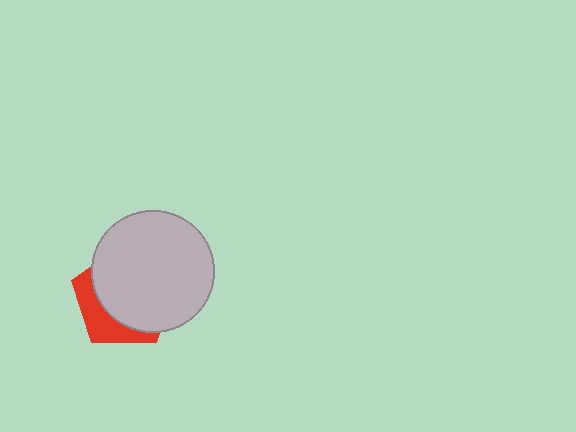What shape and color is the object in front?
The object in front is a light gray circle.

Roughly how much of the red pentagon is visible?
A small part of it is visible (roughly 31%).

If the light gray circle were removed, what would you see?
You would see the complete red pentagon.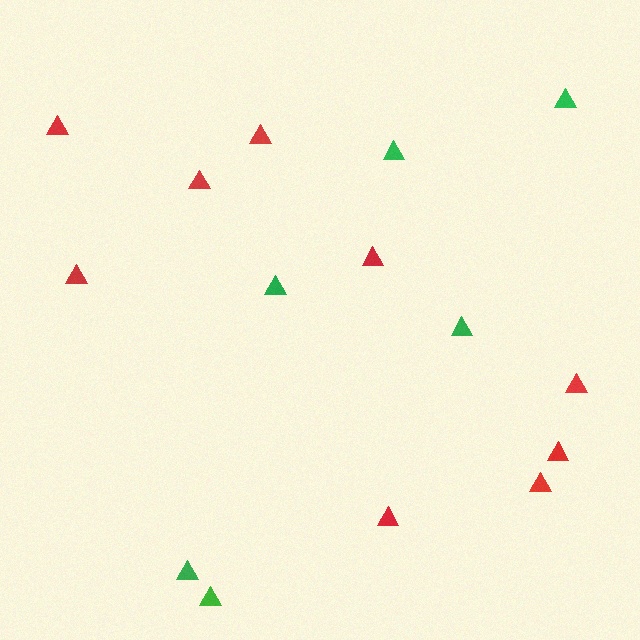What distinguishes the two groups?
There are 2 groups: one group of green triangles (6) and one group of red triangles (9).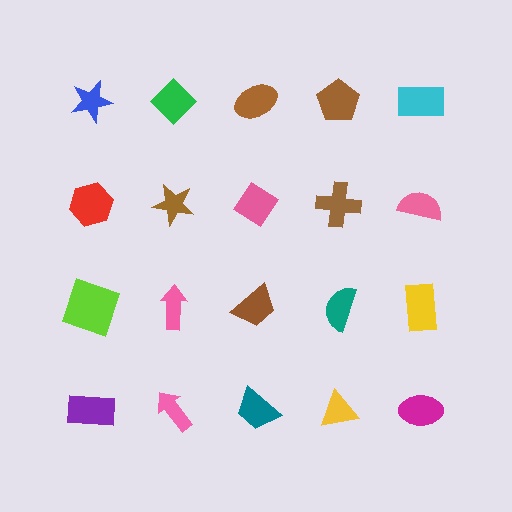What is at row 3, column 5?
A yellow rectangle.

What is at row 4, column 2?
A pink arrow.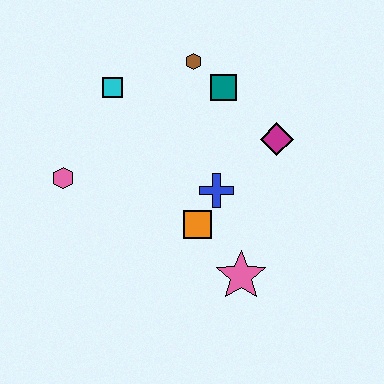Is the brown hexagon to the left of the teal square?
Yes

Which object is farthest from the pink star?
The cyan square is farthest from the pink star.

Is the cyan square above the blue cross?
Yes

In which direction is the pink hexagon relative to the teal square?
The pink hexagon is to the left of the teal square.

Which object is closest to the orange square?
The blue cross is closest to the orange square.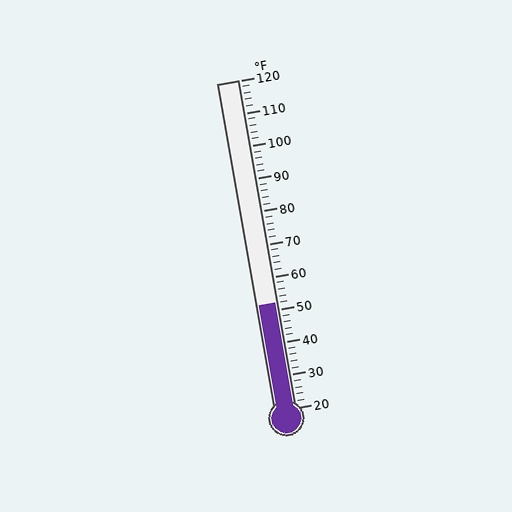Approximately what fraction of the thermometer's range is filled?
The thermometer is filled to approximately 30% of its range.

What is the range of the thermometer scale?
The thermometer scale ranges from 20°F to 120°F.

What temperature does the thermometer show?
The thermometer shows approximately 52°F.